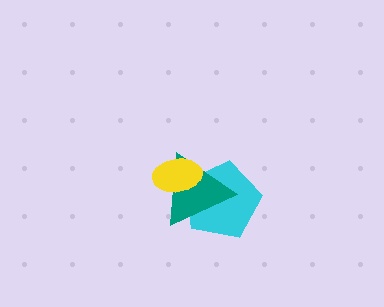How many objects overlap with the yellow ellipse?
2 objects overlap with the yellow ellipse.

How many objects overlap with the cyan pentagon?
2 objects overlap with the cyan pentagon.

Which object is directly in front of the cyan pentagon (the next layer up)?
The teal triangle is directly in front of the cyan pentagon.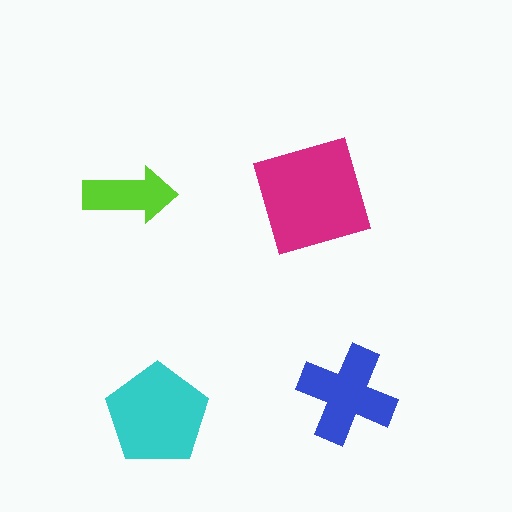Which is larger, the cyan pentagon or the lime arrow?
The cyan pentagon.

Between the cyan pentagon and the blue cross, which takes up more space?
The cyan pentagon.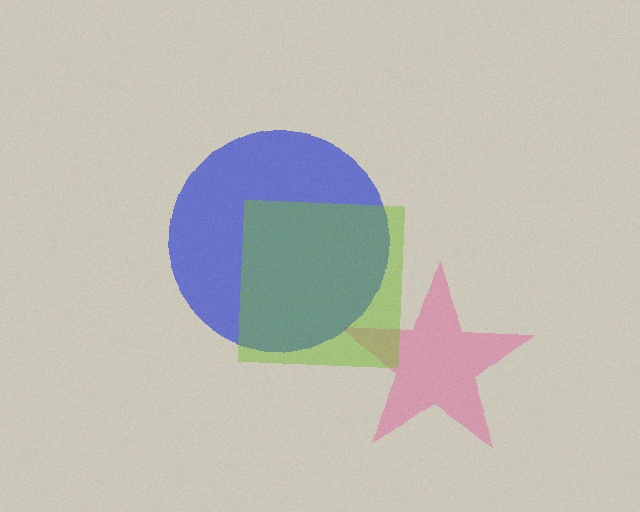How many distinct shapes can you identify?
There are 3 distinct shapes: a pink star, a blue circle, a lime square.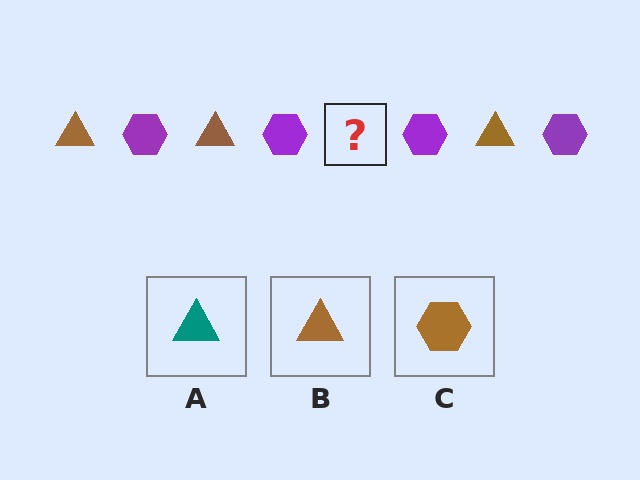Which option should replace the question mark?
Option B.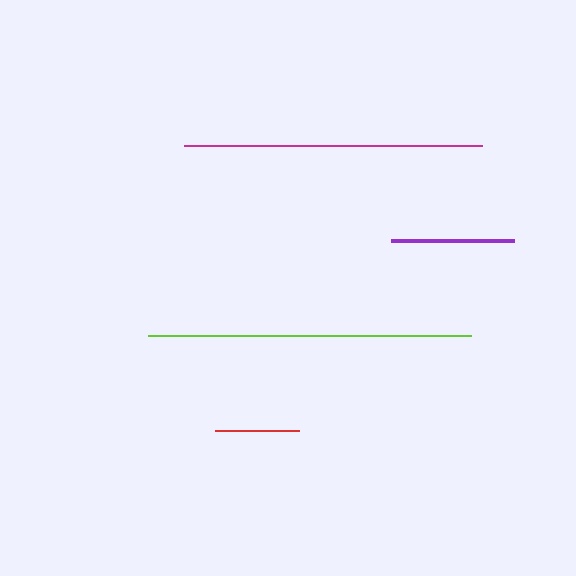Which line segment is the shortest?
The red line is the shortest at approximately 83 pixels.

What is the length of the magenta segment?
The magenta segment is approximately 298 pixels long.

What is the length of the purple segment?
The purple segment is approximately 123 pixels long.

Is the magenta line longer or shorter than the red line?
The magenta line is longer than the red line.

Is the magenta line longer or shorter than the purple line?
The magenta line is longer than the purple line.